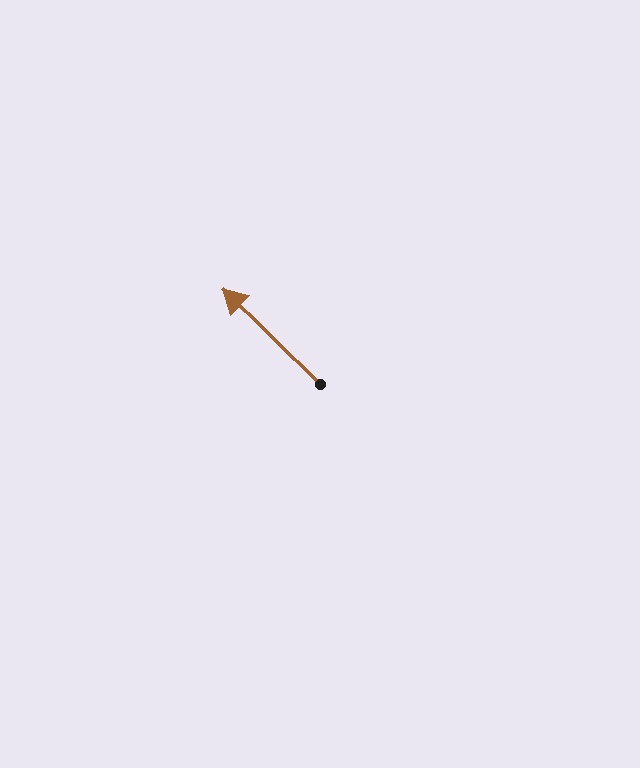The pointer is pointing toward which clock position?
Roughly 10 o'clock.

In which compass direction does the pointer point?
Northwest.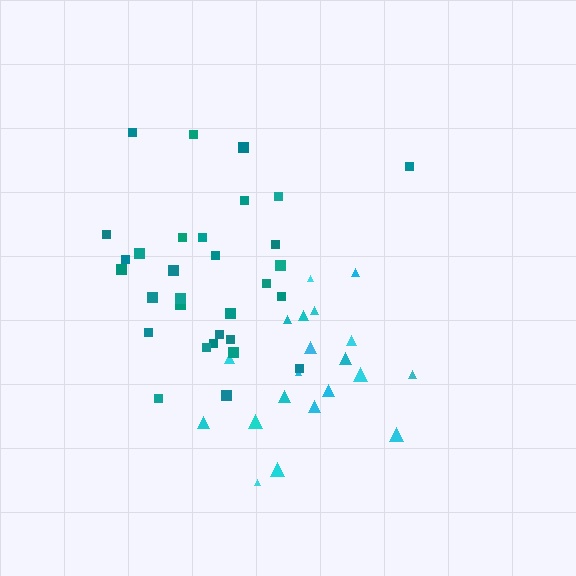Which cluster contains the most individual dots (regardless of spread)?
Teal (31).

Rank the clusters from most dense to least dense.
cyan, teal.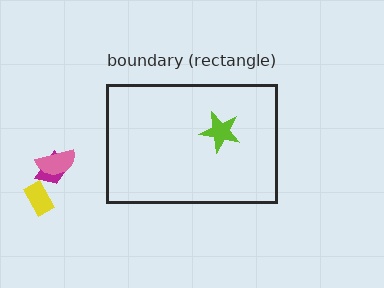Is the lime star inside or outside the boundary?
Inside.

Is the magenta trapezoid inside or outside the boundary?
Outside.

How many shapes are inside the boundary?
1 inside, 3 outside.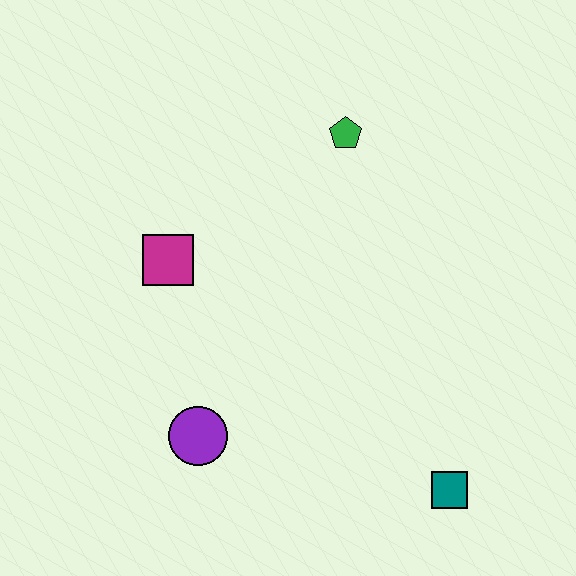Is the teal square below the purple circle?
Yes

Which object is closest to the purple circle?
The magenta square is closest to the purple circle.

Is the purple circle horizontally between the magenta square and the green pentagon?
Yes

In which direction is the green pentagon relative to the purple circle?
The green pentagon is above the purple circle.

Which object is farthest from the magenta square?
The teal square is farthest from the magenta square.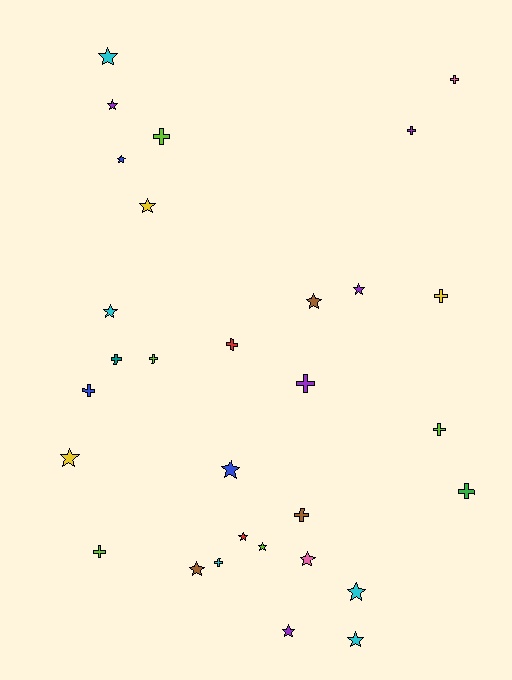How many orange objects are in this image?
There are no orange objects.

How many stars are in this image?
There are 16 stars.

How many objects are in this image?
There are 30 objects.